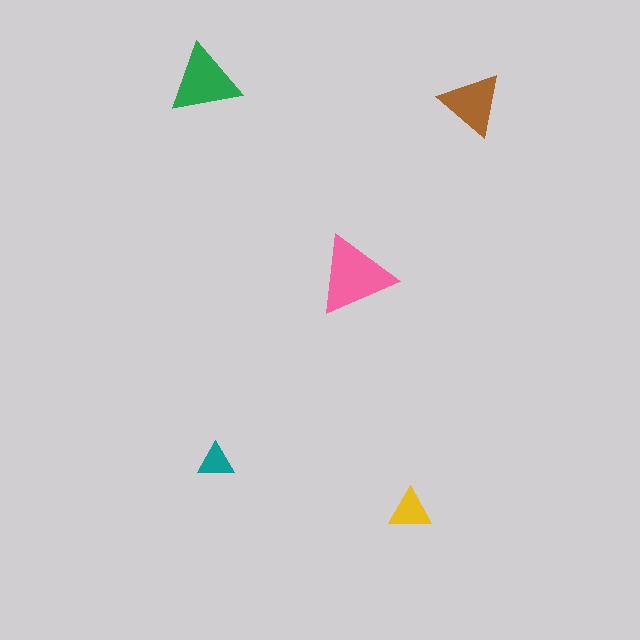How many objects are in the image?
There are 5 objects in the image.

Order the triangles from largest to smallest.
the pink one, the green one, the brown one, the yellow one, the teal one.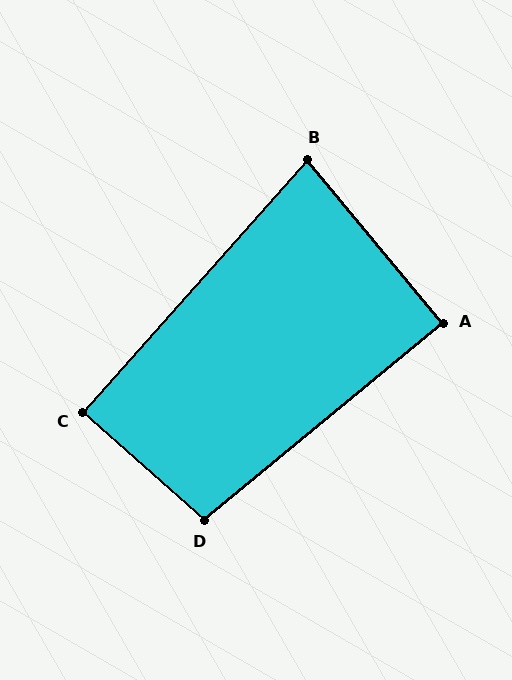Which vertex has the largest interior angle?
D, at approximately 99 degrees.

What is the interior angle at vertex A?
Approximately 90 degrees (approximately right).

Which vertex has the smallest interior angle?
B, at approximately 81 degrees.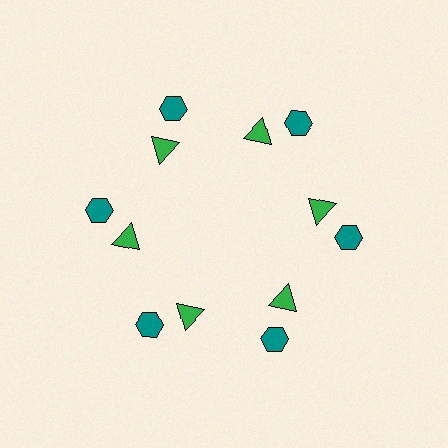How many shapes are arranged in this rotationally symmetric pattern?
There are 12 shapes, arranged in 6 groups of 2.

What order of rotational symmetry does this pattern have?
This pattern has 6-fold rotational symmetry.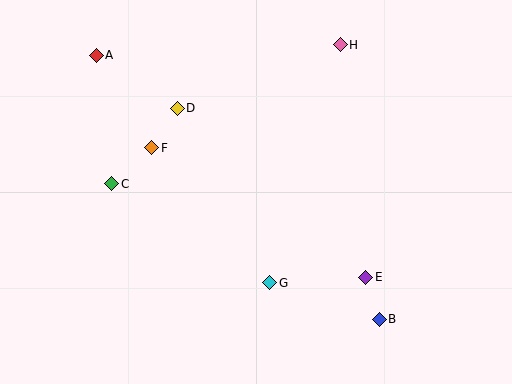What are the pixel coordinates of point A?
Point A is at (96, 55).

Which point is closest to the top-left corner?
Point A is closest to the top-left corner.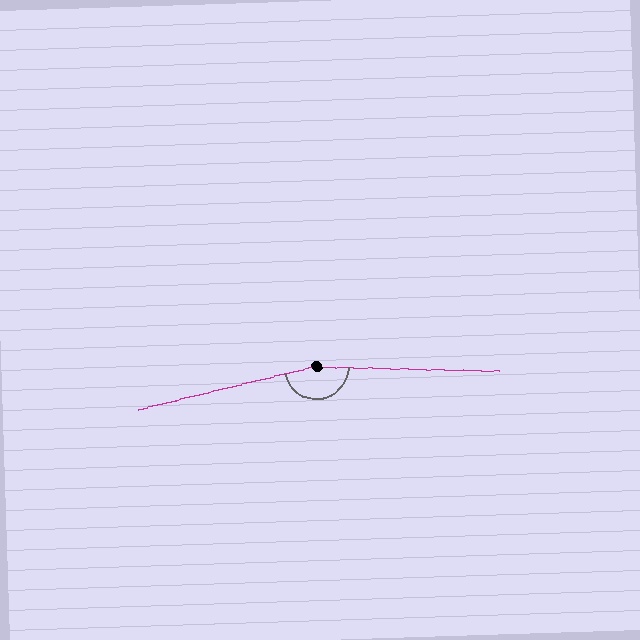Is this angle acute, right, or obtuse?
It is obtuse.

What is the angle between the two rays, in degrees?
Approximately 165 degrees.